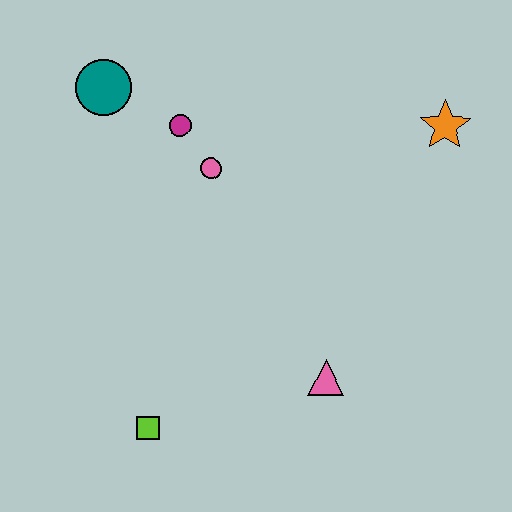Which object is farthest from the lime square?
The orange star is farthest from the lime square.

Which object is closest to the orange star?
The pink circle is closest to the orange star.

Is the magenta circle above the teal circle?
No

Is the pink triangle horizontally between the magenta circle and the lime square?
No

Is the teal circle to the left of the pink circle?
Yes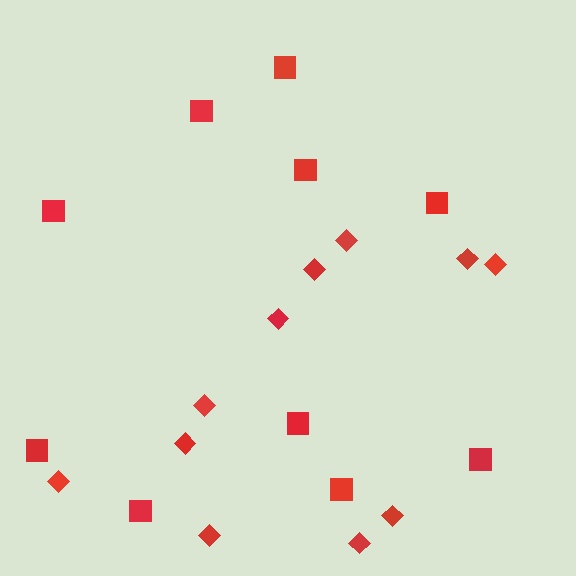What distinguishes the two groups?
There are 2 groups: one group of squares (10) and one group of diamonds (11).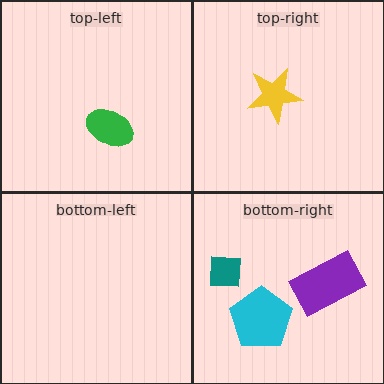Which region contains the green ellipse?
The top-left region.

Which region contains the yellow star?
The top-right region.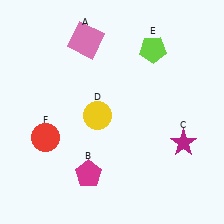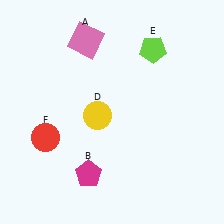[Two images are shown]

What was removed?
The magenta star (C) was removed in Image 2.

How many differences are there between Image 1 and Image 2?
There is 1 difference between the two images.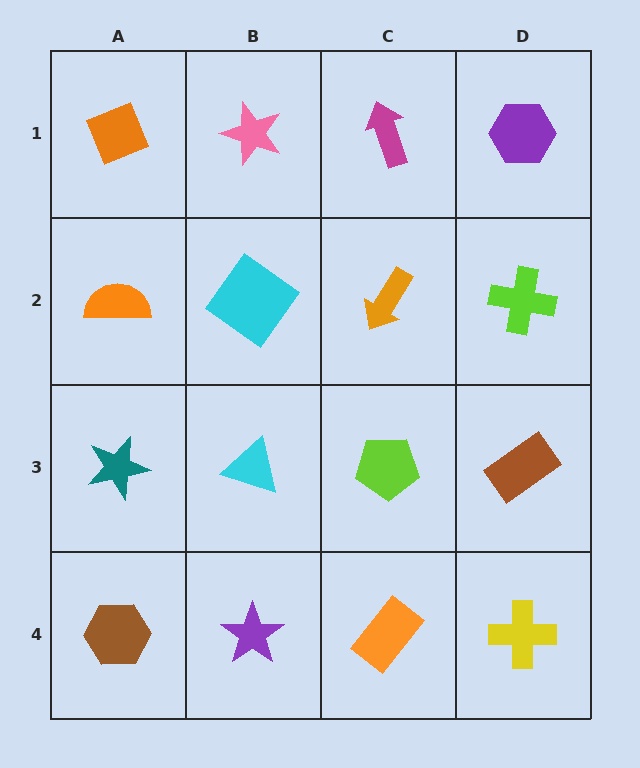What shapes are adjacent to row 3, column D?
A lime cross (row 2, column D), a yellow cross (row 4, column D), a lime pentagon (row 3, column C).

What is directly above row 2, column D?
A purple hexagon.